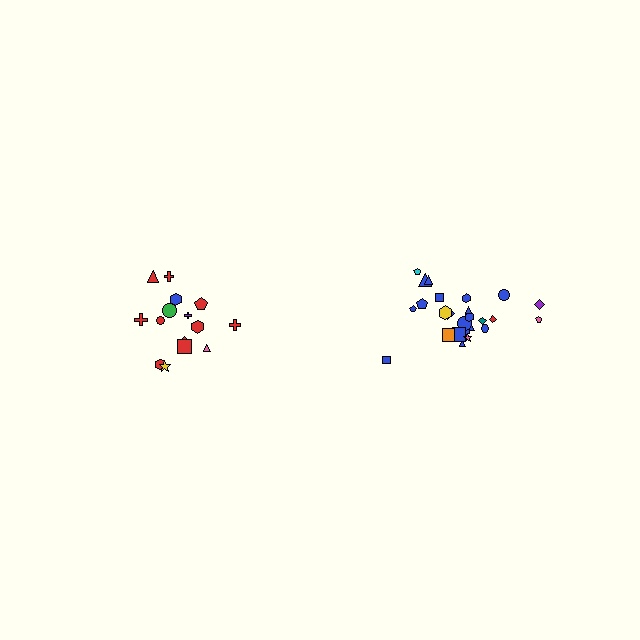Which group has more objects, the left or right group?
The right group.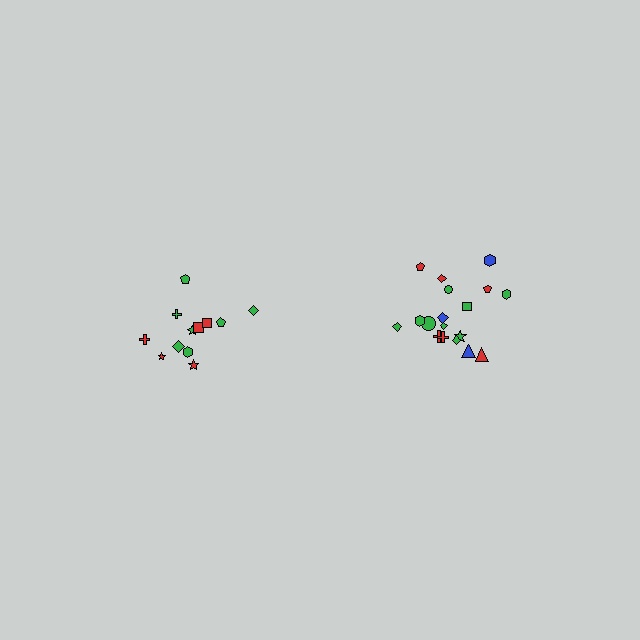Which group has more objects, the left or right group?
The right group.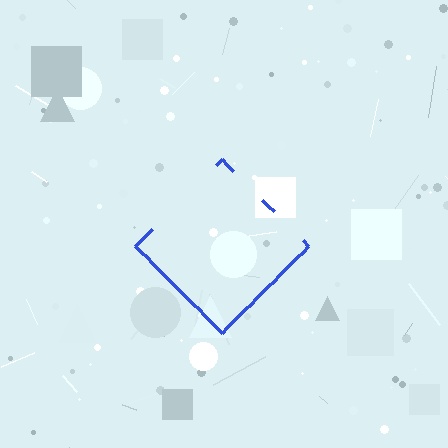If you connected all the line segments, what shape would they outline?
They would outline a diamond.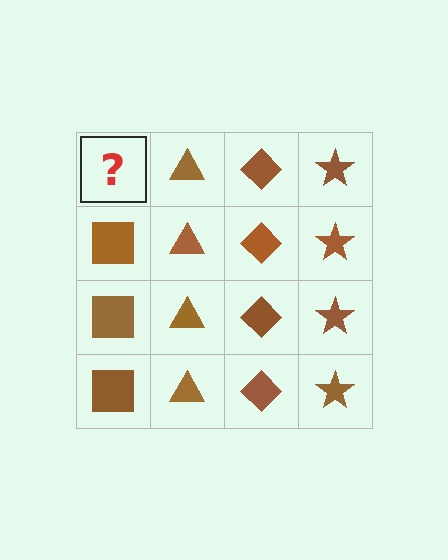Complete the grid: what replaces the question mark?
The question mark should be replaced with a brown square.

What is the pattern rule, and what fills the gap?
The rule is that each column has a consistent shape. The gap should be filled with a brown square.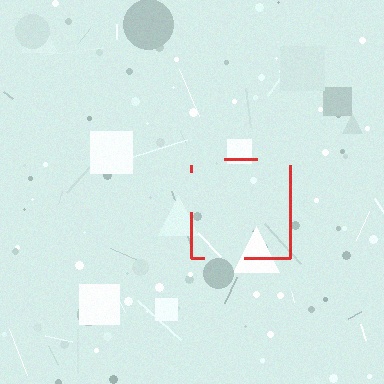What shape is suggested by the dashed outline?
The dashed outline suggests a square.